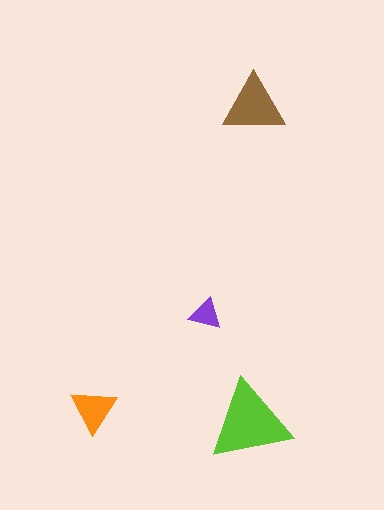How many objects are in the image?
There are 4 objects in the image.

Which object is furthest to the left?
The orange triangle is leftmost.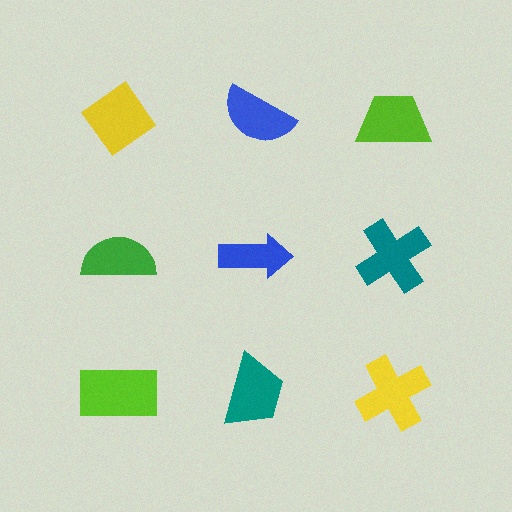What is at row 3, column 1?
A lime rectangle.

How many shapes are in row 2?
3 shapes.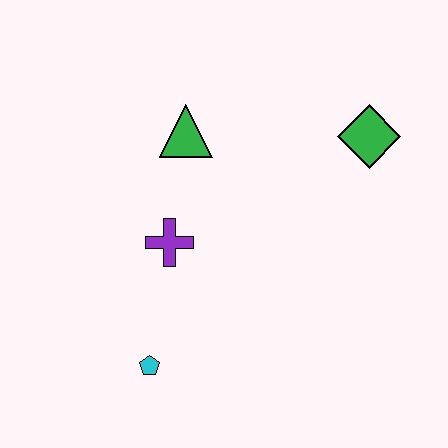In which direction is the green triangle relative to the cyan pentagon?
The green triangle is above the cyan pentagon.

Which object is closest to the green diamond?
The green triangle is closest to the green diamond.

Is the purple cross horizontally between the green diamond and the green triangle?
No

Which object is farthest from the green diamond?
The cyan pentagon is farthest from the green diamond.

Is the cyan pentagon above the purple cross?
No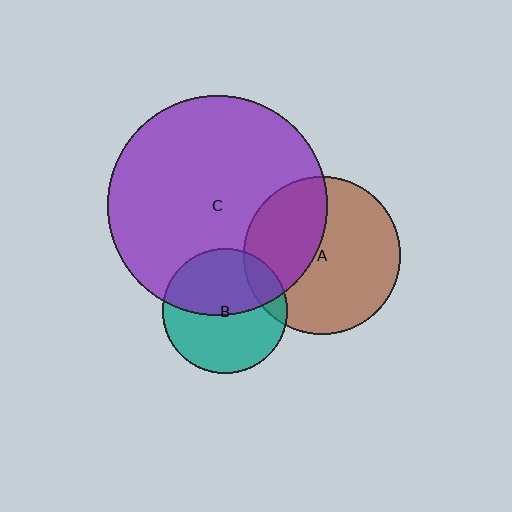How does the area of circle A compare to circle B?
Approximately 1.6 times.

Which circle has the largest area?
Circle C (purple).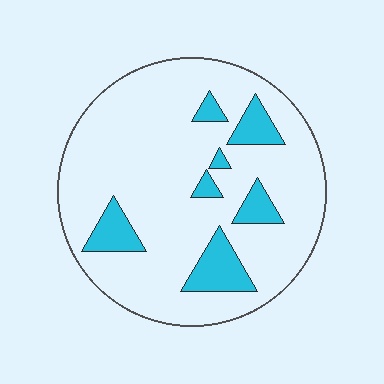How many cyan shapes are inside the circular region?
7.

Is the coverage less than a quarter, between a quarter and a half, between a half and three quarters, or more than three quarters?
Less than a quarter.